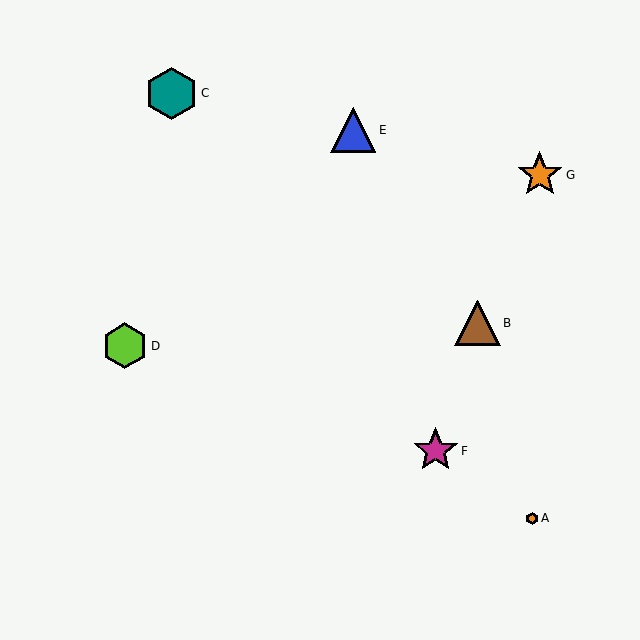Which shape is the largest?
The teal hexagon (labeled C) is the largest.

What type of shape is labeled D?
Shape D is a lime hexagon.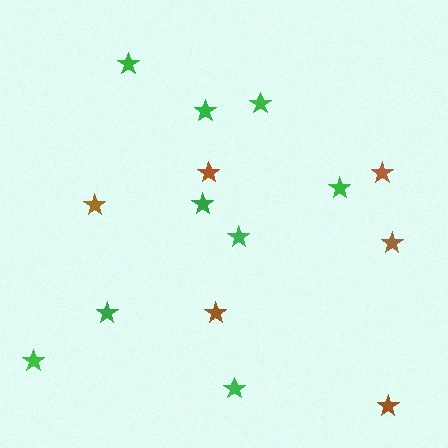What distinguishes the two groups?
There are 2 groups: one group of green stars (9) and one group of brown stars (6).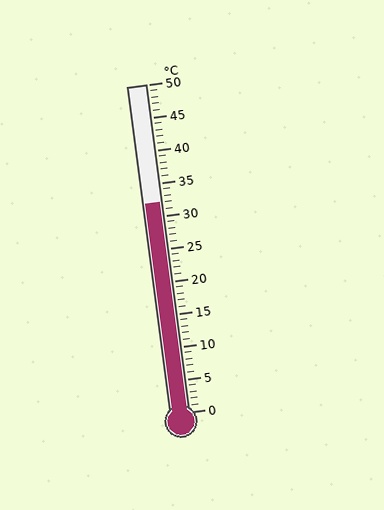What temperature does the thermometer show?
The thermometer shows approximately 32°C.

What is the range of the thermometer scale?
The thermometer scale ranges from 0°C to 50°C.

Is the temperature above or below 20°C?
The temperature is above 20°C.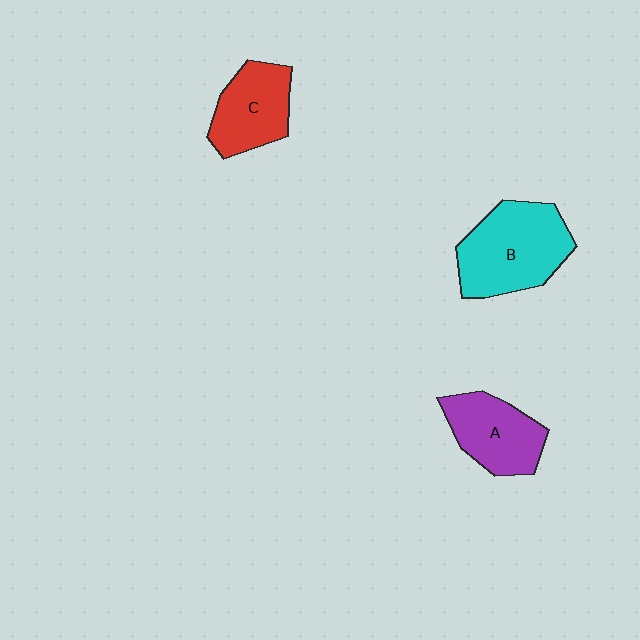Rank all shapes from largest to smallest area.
From largest to smallest: B (cyan), A (purple), C (red).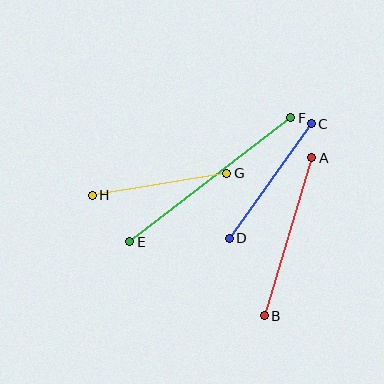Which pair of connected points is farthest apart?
Points E and F are farthest apart.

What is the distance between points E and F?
The distance is approximately 203 pixels.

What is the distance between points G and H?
The distance is approximately 136 pixels.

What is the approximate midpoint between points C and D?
The midpoint is at approximately (270, 181) pixels.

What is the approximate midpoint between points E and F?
The midpoint is at approximately (210, 180) pixels.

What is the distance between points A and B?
The distance is approximately 165 pixels.